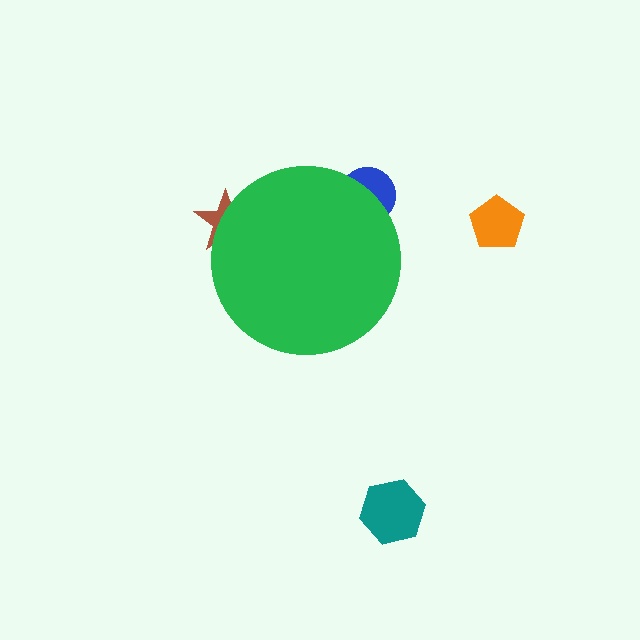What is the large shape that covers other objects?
A green circle.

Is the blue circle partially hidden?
Yes, the blue circle is partially hidden behind the green circle.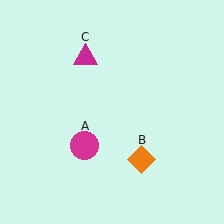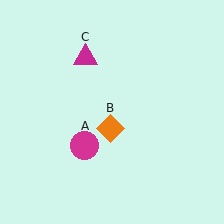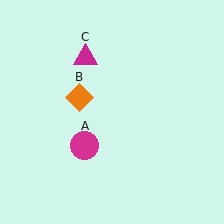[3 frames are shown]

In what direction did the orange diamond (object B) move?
The orange diamond (object B) moved up and to the left.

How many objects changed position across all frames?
1 object changed position: orange diamond (object B).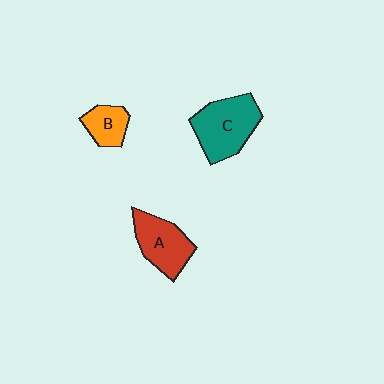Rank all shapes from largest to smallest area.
From largest to smallest: C (teal), A (red), B (orange).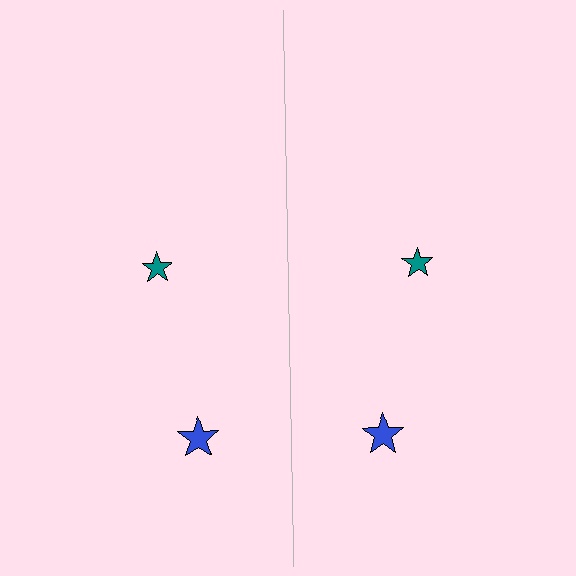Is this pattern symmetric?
Yes, this pattern has bilateral (reflection) symmetry.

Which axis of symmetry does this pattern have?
The pattern has a vertical axis of symmetry running through the center of the image.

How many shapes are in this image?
There are 4 shapes in this image.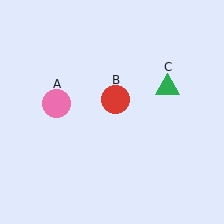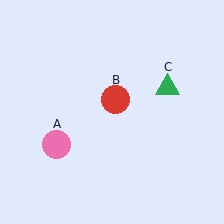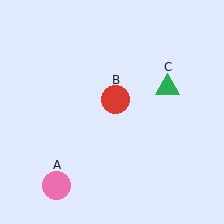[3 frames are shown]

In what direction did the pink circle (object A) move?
The pink circle (object A) moved down.